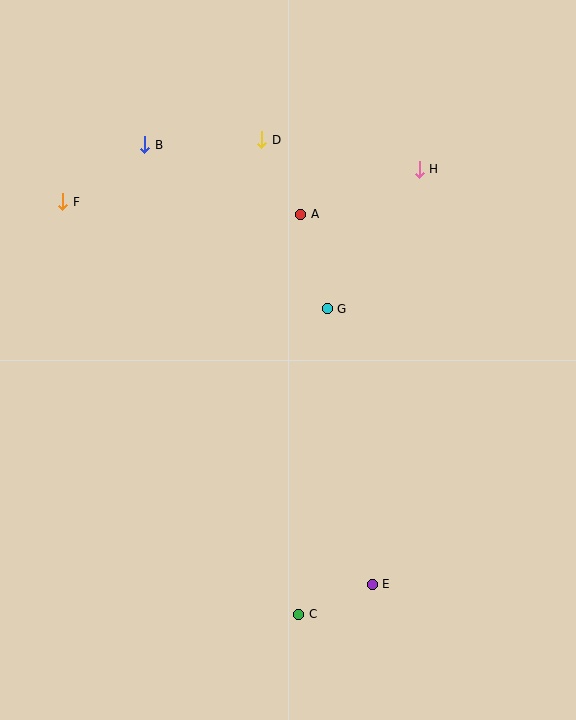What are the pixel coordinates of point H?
Point H is at (419, 169).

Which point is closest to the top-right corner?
Point H is closest to the top-right corner.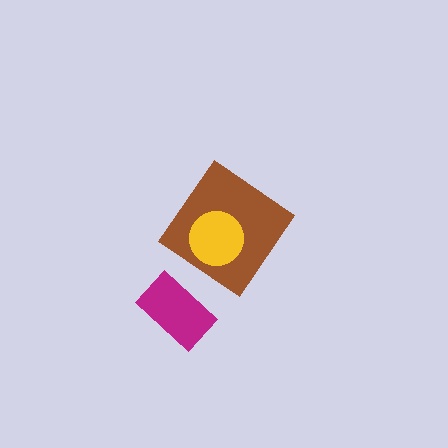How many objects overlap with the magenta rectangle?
0 objects overlap with the magenta rectangle.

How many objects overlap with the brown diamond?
1 object overlaps with the brown diamond.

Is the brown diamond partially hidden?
Yes, it is partially covered by another shape.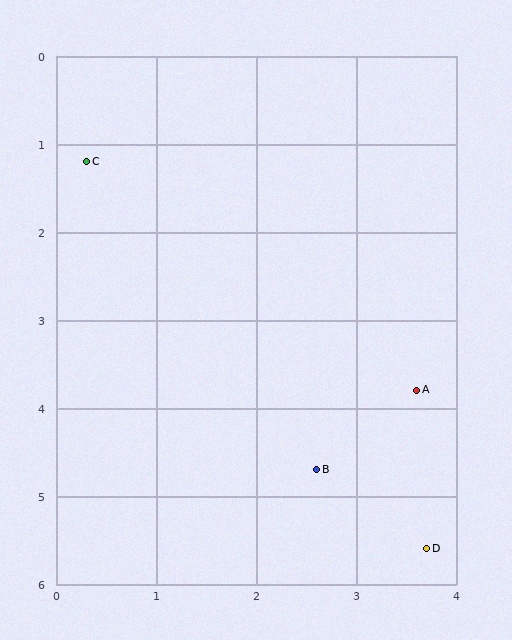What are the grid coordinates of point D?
Point D is at approximately (3.7, 5.6).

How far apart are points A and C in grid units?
Points A and C are about 4.2 grid units apart.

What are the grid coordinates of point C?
Point C is at approximately (0.3, 1.2).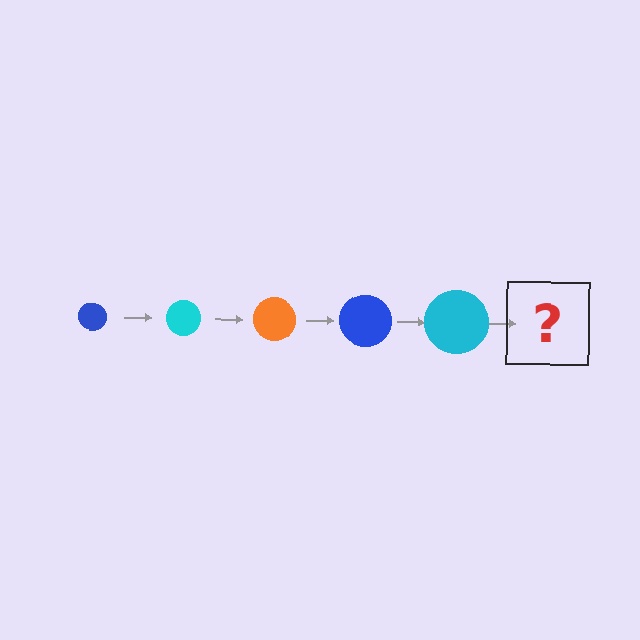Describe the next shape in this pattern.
It should be an orange circle, larger than the previous one.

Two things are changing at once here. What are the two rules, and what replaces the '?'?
The two rules are that the circle grows larger each step and the color cycles through blue, cyan, and orange. The '?' should be an orange circle, larger than the previous one.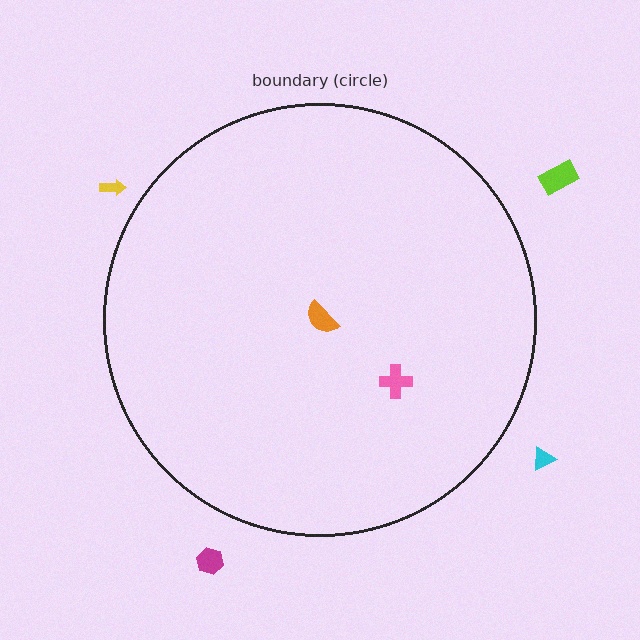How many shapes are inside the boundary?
2 inside, 4 outside.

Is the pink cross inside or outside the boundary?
Inside.